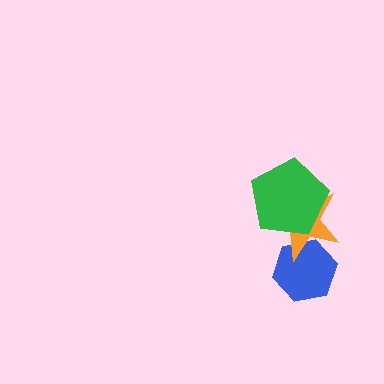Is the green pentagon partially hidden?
No, no other shape covers it.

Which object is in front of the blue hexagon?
The orange star is in front of the blue hexagon.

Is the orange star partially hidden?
Yes, it is partially covered by another shape.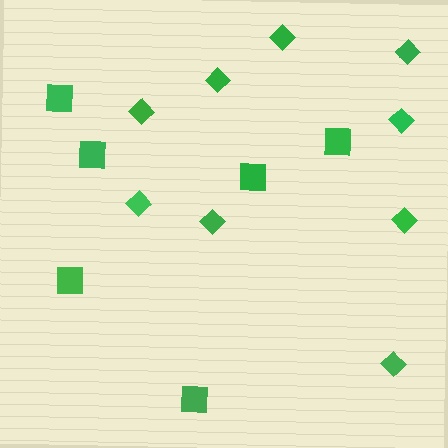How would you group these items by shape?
There are 2 groups: one group of diamonds (9) and one group of squares (6).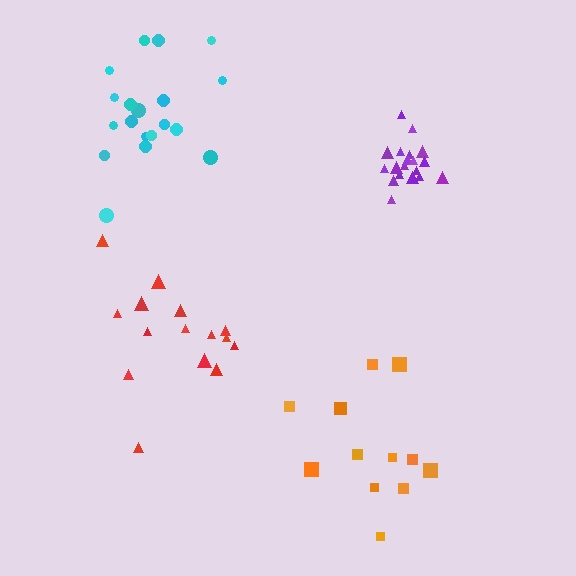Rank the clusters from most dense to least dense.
purple, cyan, red, orange.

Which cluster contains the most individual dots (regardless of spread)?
Cyan (19).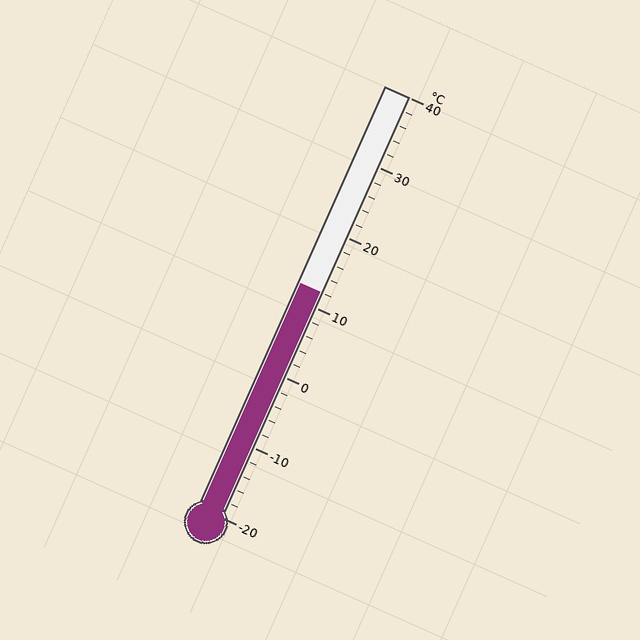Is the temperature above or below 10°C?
The temperature is above 10°C.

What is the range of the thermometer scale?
The thermometer scale ranges from -20°C to 40°C.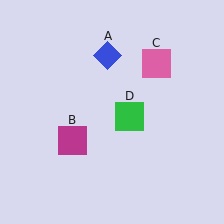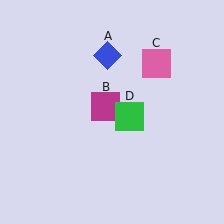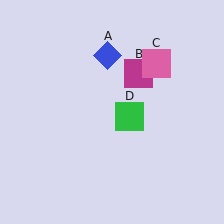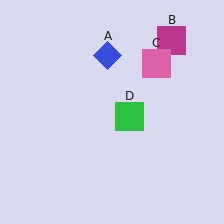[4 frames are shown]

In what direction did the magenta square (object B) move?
The magenta square (object B) moved up and to the right.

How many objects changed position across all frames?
1 object changed position: magenta square (object B).